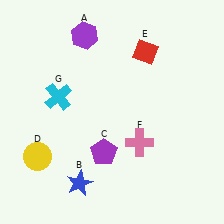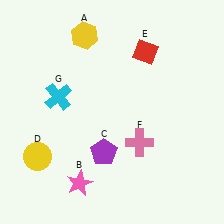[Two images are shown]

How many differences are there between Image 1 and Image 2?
There are 2 differences between the two images.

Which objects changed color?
A changed from purple to yellow. B changed from blue to pink.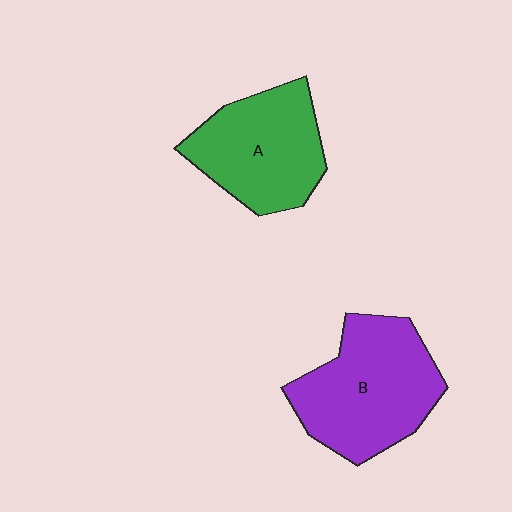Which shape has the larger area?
Shape B (purple).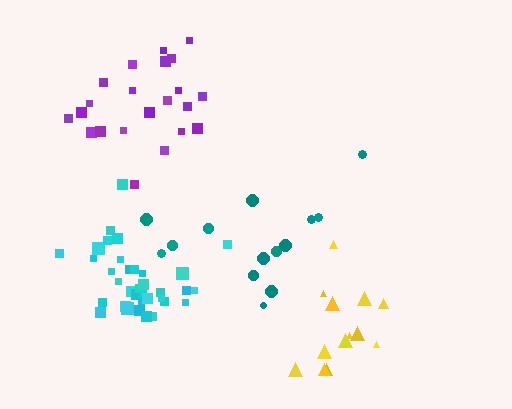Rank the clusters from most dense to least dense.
cyan, purple, yellow, teal.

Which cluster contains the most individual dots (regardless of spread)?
Cyan (35).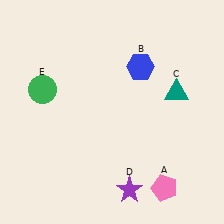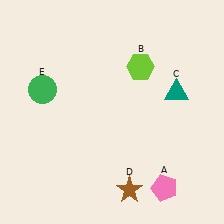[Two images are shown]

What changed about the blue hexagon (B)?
In Image 1, B is blue. In Image 2, it changed to lime.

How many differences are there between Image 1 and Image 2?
There are 2 differences between the two images.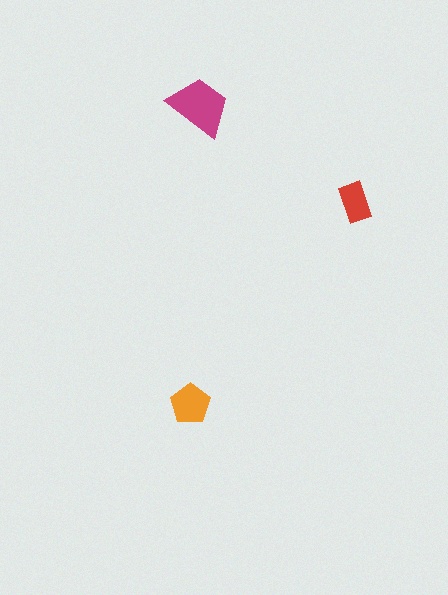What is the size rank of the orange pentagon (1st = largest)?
2nd.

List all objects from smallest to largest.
The red rectangle, the orange pentagon, the magenta trapezoid.